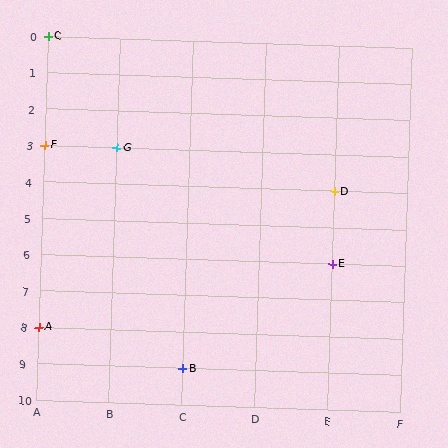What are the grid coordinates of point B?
Point B is at grid coordinates (C, 9).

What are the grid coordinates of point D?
Point D is at grid coordinates (E, 4).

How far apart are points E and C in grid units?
Points E and C are 4 columns and 6 rows apart (about 7.2 grid units diagonally).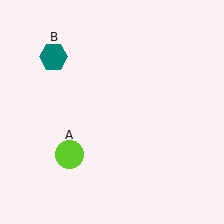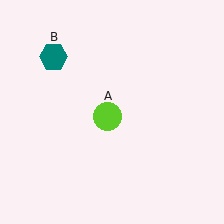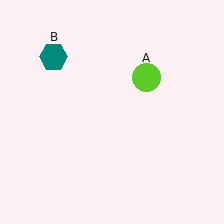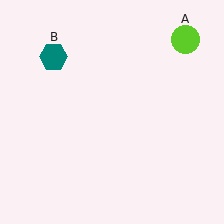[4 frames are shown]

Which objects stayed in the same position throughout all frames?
Teal hexagon (object B) remained stationary.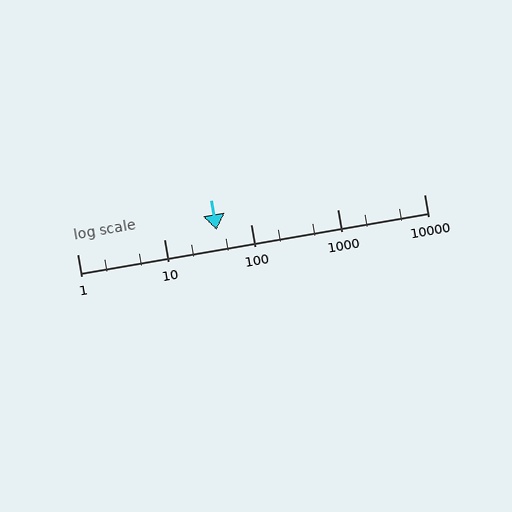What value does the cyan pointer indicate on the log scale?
The pointer indicates approximately 41.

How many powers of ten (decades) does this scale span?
The scale spans 4 decades, from 1 to 10000.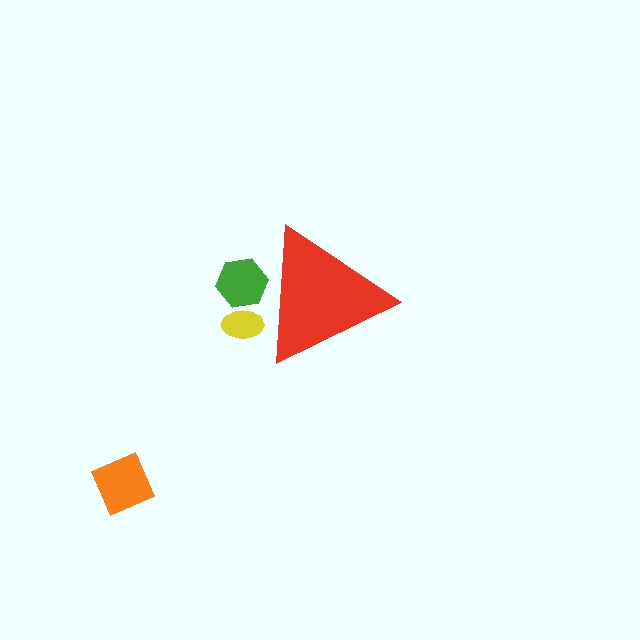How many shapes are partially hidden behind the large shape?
2 shapes are partially hidden.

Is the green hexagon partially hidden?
Yes, the green hexagon is partially hidden behind the red triangle.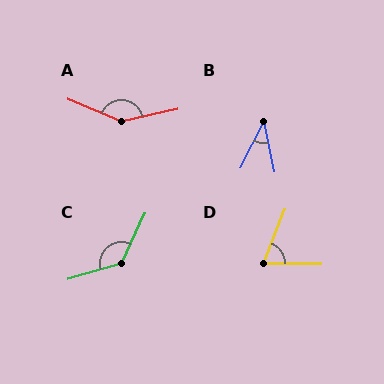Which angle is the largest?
A, at approximately 145 degrees.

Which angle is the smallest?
B, at approximately 38 degrees.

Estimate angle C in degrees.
Approximately 131 degrees.